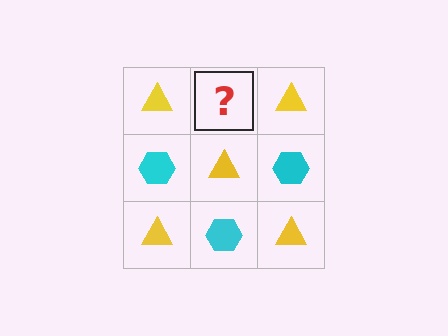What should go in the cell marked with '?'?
The missing cell should contain a cyan hexagon.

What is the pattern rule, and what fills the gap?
The rule is that it alternates yellow triangle and cyan hexagon in a checkerboard pattern. The gap should be filled with a cyan hexagon.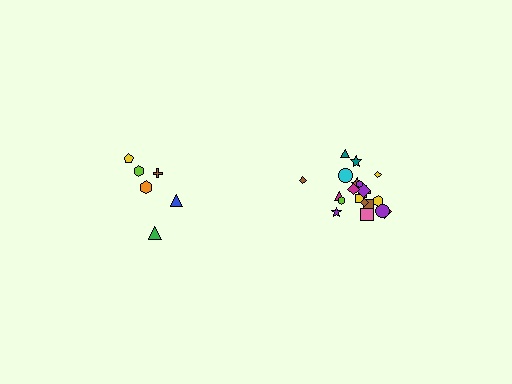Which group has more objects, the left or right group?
The right group.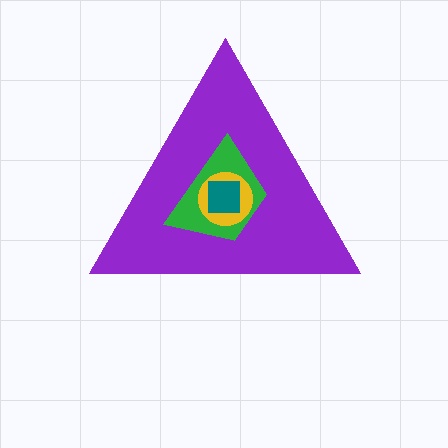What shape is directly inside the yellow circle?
The teal square.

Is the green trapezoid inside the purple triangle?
Yes.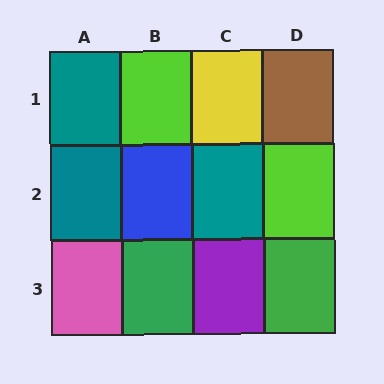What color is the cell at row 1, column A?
Teal.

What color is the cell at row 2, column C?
Teal.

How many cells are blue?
1 cell is blue.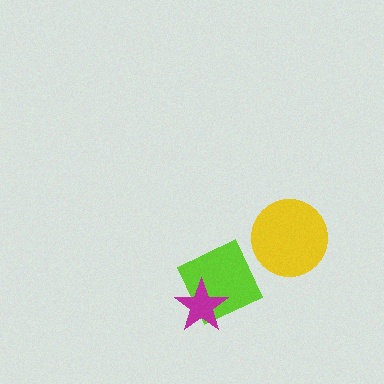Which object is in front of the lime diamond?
The magenta star is in front of the lime diamond.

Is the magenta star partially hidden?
No, no other shape covers it.